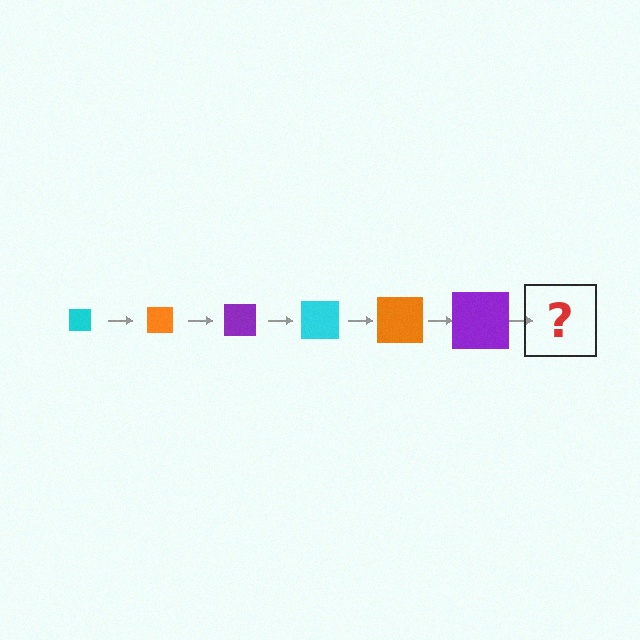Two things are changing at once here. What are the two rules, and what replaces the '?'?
The two rules are that the square grows larger each step and the color cycles through cyan, orange, and purple. The '?' should be a cyan square, larger than the previous one.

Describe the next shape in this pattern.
It should be a cyan square, larger than the previous one.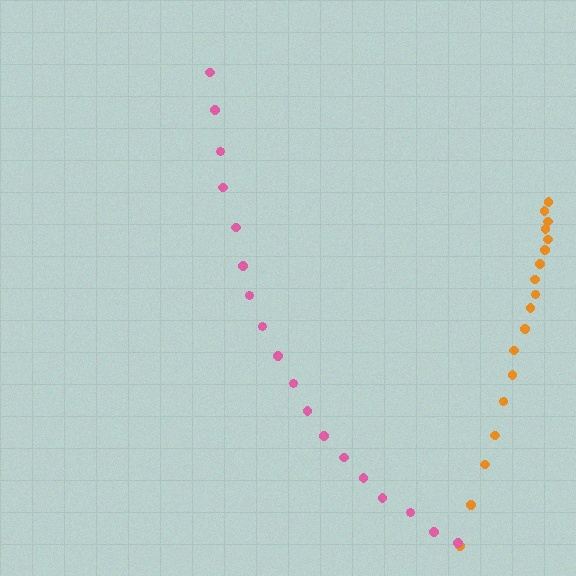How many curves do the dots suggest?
There are 2 distinct paths.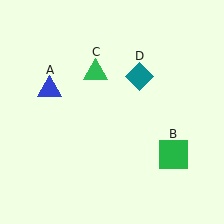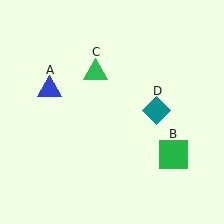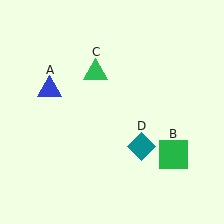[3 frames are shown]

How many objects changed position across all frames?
1 object changed position: teal diamond (object D).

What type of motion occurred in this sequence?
The teal diamond (object D) rotated clockwise around the center of the scene.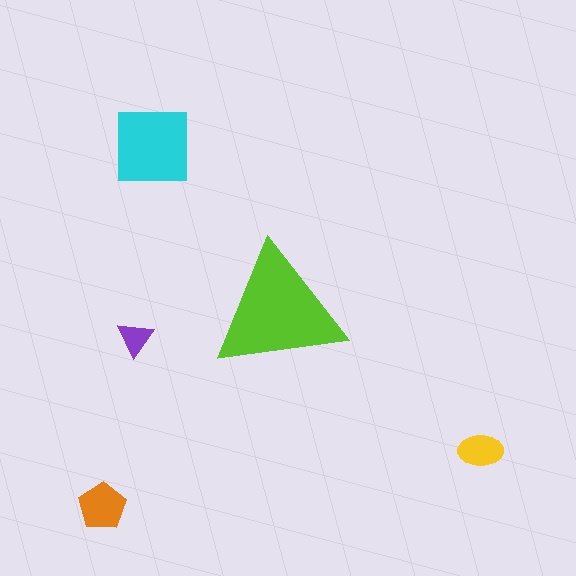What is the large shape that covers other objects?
A lime triangle.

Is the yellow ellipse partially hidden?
No, the yellow ellipse is fully visible.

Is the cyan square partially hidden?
No, the cyan square is fully visible.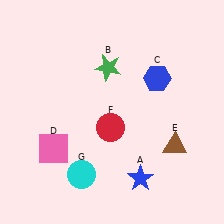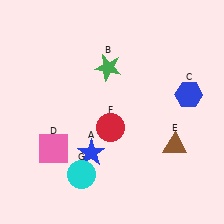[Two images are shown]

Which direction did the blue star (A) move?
The blue star (A) moved left.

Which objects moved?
The objects that moved are: the blue star (A), the blue hexagon (C).